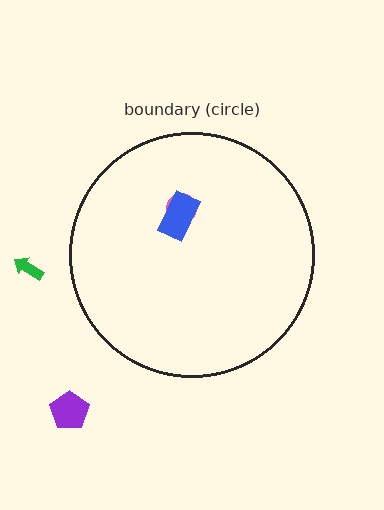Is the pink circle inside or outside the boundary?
Inside.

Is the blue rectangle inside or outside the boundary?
Inside.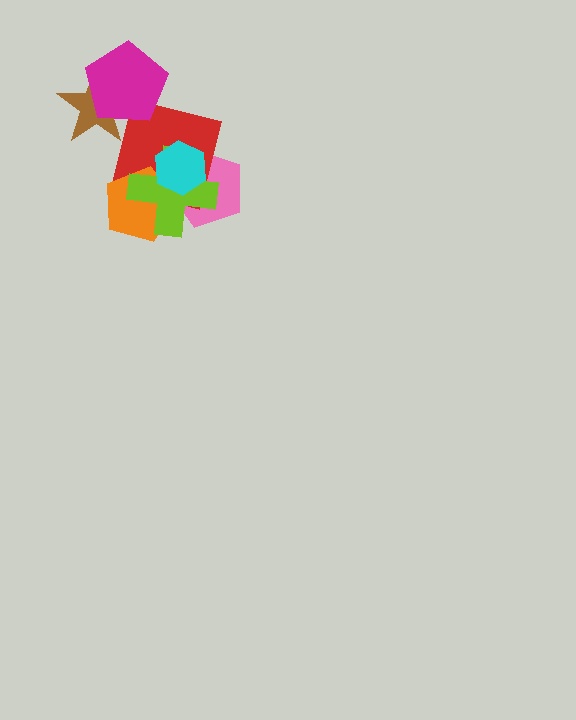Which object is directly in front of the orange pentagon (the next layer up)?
The lime cross is directly in front of the orange pentagon.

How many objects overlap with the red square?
4 objects overlap with the red square.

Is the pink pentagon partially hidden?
Yes, it is partially covered by another shape.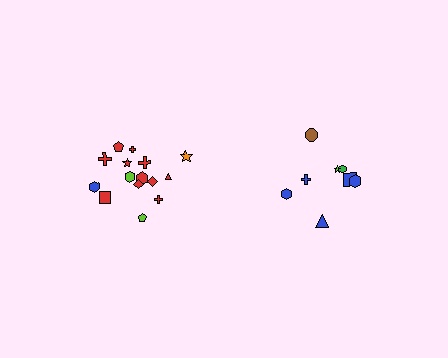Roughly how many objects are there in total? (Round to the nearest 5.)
Roughly 25 objects in total.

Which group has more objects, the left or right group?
The left group.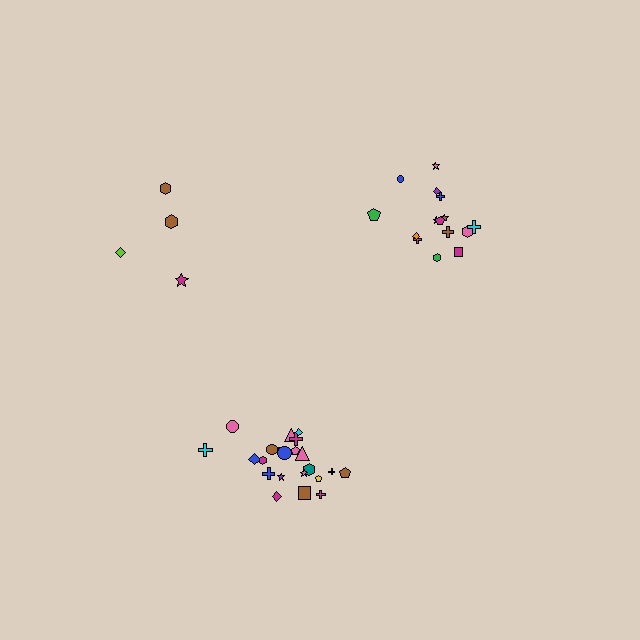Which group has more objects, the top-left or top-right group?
The top-right group.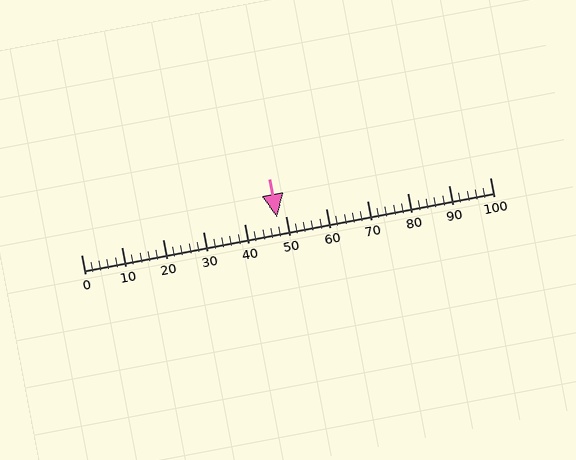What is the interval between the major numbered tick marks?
The major tick marks are spaced 10 units apart.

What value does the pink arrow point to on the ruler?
The pink arrow points to approximately 48.